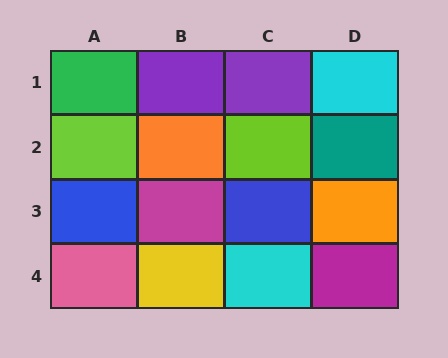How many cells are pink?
1 cell is pink.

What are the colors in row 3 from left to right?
Blue, magenta, blue, orange.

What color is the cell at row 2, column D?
Teal.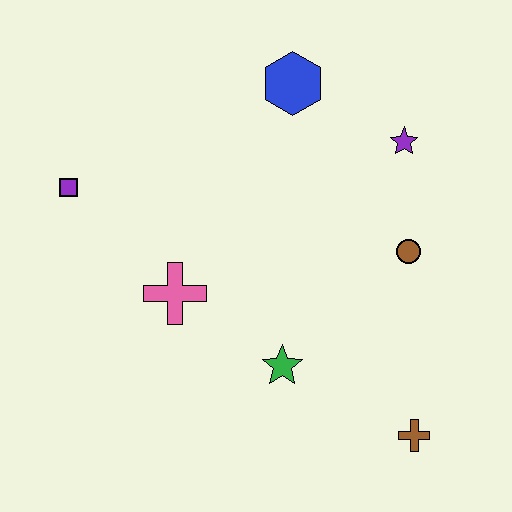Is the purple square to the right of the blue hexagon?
No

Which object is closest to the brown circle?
The purple star is closest to the brown circle.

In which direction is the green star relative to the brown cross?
The green star is to the left of the brown cross.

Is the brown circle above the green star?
Yes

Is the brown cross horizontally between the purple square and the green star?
No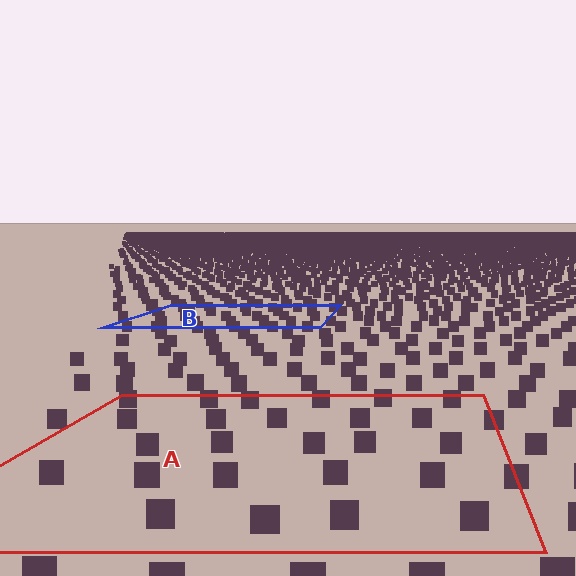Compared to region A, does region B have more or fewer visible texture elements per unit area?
Region B has more texture elements per unit area — they are packed more densely because it is farther away.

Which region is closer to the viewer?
Region A is closer. The texture elements there are larger and more spread out.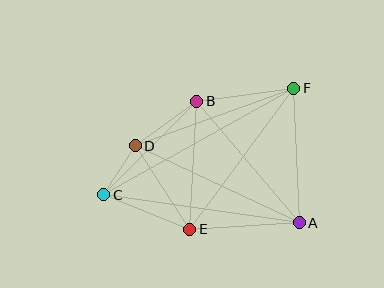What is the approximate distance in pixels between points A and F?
The distance between A and F is approximately 134 pixels.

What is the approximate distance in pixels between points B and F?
The distance between B and F is approximately 98 pixels.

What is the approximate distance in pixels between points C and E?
The distance between C and E is approximately 93 pixels.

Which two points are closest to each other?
Points C and D are closest to each other.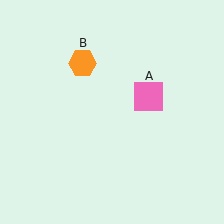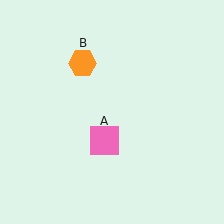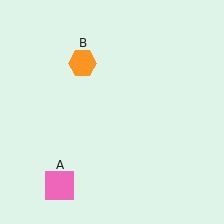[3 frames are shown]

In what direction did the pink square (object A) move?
The pink square (object A) moved down and to the left.